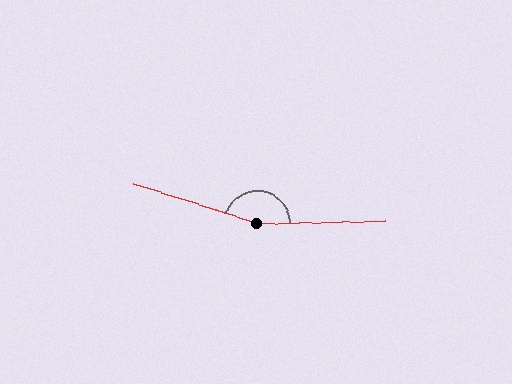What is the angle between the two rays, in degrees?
Approximately 161 degrees.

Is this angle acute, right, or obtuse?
It is obtuse.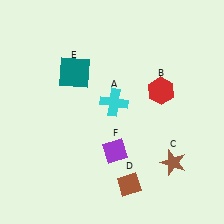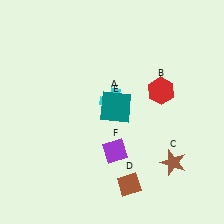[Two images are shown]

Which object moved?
The teal square (E) moved right.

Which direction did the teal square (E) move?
The teal square (E) moved right.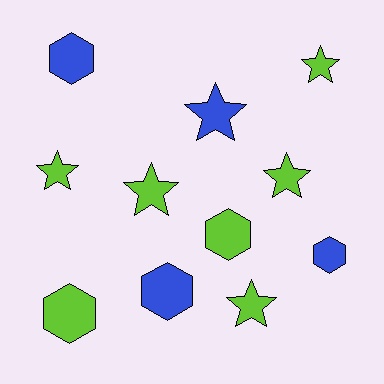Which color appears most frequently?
Lime, with 7 objects.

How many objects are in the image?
There are 11 objects.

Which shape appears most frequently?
Star, with 6 objects.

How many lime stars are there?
There are 5 lime stars.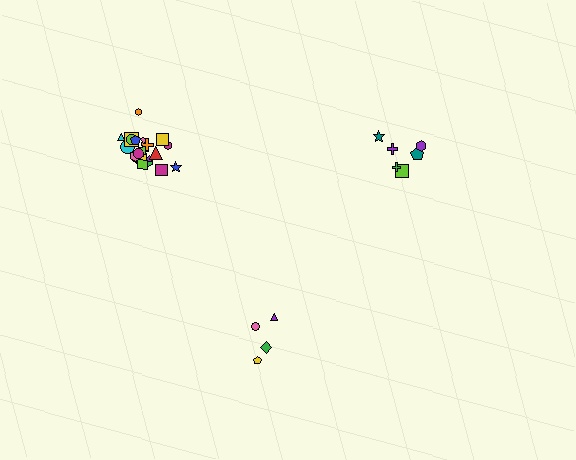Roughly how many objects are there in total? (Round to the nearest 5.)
Roughly 30 objects in total.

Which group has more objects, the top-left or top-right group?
The top-left group.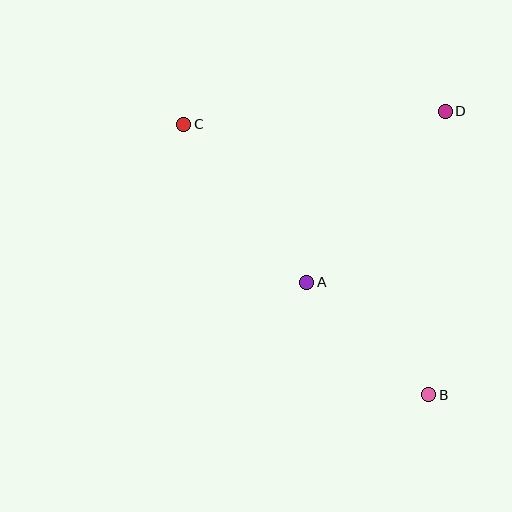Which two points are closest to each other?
Points A and B are closest to each other.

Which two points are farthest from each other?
Points B and C are farthest from each other.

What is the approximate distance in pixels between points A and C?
The distance between A and C is approximately 201 pixels.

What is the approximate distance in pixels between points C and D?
The distance between C and D is approximately 262 pixels.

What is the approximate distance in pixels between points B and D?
The distance between B and D is approximately 284 pixels.